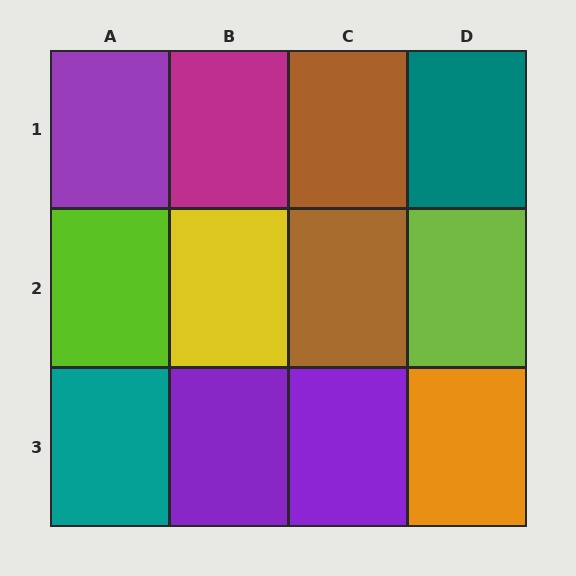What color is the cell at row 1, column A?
Purple.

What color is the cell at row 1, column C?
Brown.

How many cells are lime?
2 cells are lime.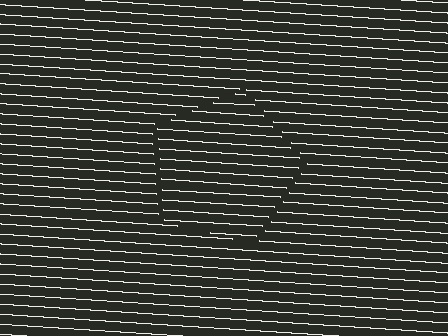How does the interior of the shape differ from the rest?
The interior of the shape contains the same grating, shifted by half a period — the contour is defined by the phase discontinuity where line-ends from the inner and outer gratings abut.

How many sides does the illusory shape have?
5 sides — the line-ends trace a pentagon.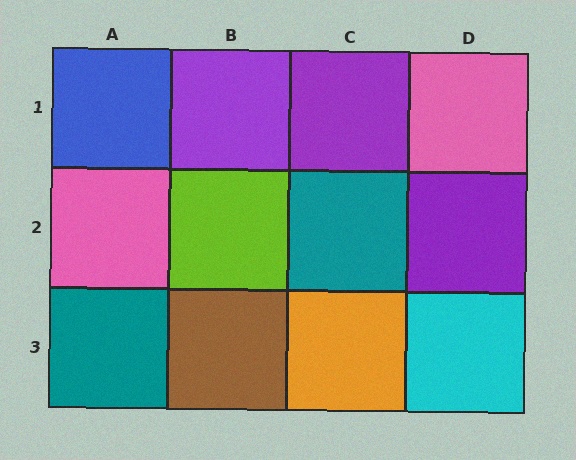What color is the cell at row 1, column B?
Purple.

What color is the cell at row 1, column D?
Pink.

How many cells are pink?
2 cells are pink.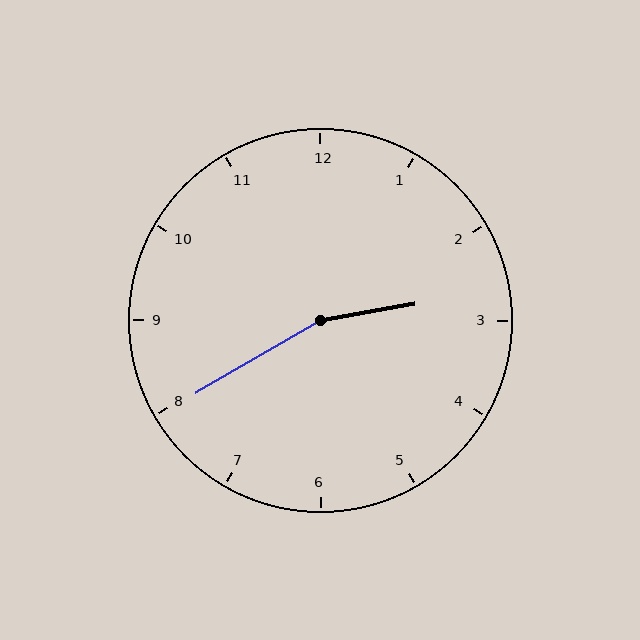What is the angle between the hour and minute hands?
Approximately 160 degrees.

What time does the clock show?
2:40.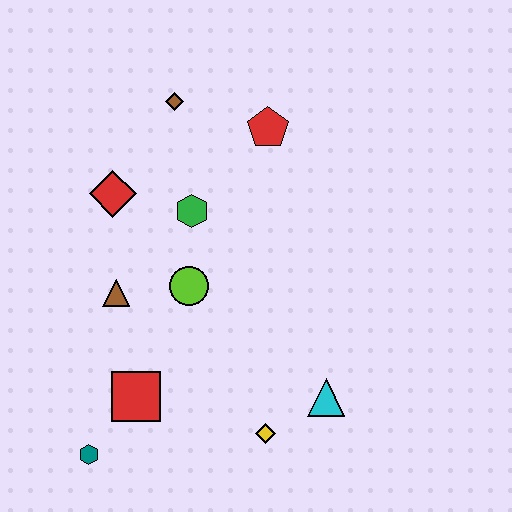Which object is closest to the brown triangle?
The lime circle is closest to the brown triangle.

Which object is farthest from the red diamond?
The cyan triangle is farthest from the red diamond.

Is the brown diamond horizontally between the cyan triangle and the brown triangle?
Yes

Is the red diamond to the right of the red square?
No